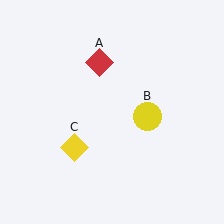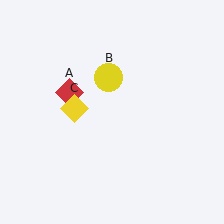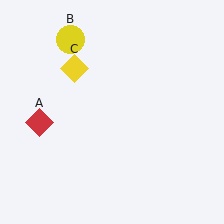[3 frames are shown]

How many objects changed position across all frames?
3 objects changed position: red diamond (object A), yellow circle (object B), yellow diamond (object C).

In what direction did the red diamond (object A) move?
The red diamond (object A) moved down and to the left.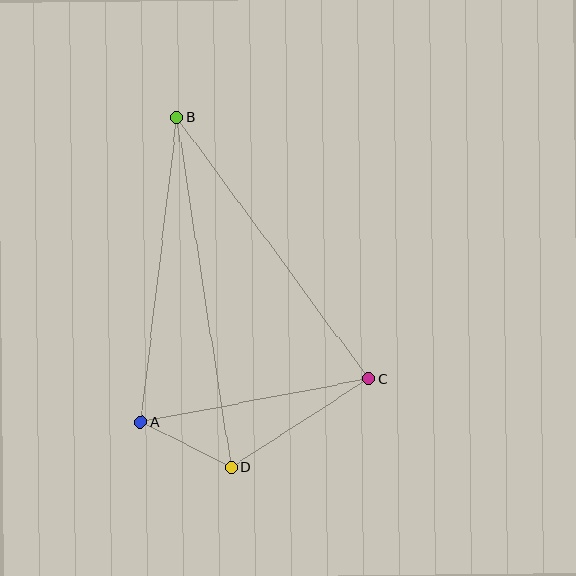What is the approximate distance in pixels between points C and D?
The distance between C and D is approximately 164 pixels.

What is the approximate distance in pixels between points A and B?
The distance between A and B is approximately 307 pixels.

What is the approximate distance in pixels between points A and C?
The distance between A and C is approximately 232 pixels.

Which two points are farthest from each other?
Points B and D are farthest from each other.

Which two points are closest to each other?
Points A and D are closest to each other.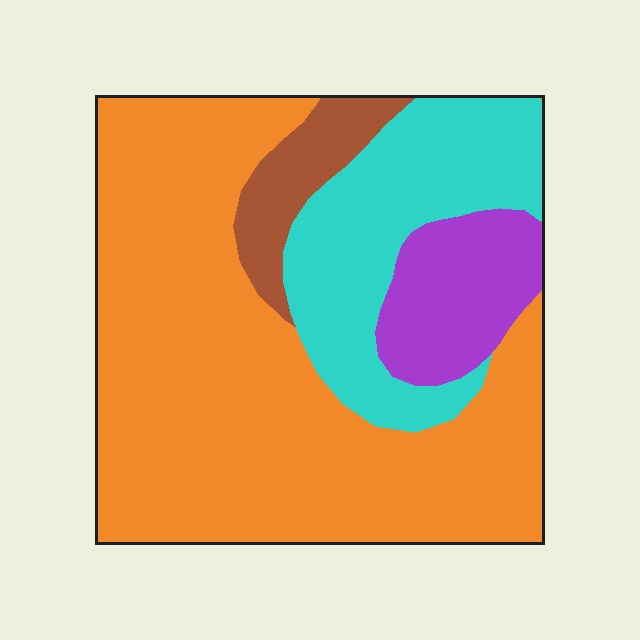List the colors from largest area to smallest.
From largest to smallest: orange, cyan, purple, brown.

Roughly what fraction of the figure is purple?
Purple takes up less than a quarter of the figure.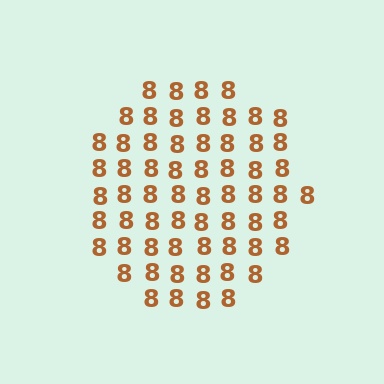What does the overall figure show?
The overall figure shows a circle.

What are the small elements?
The small elements are digit 8's.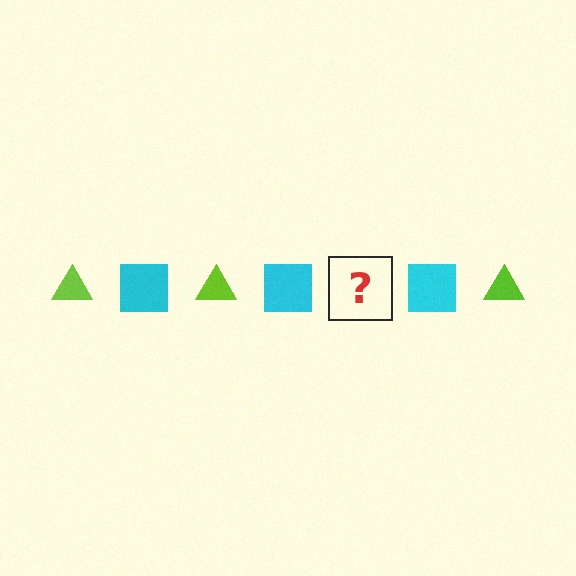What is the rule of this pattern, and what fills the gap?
The rule is that the pattern alternates between lime triangle and cyan square. The gap should be filled with a lime triangle.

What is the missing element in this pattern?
The missing element is a lime triangle.